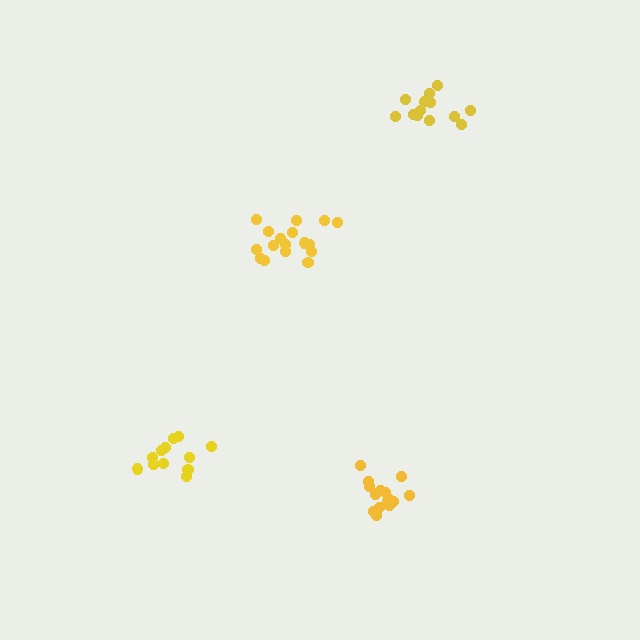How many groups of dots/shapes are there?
There are 4 groups.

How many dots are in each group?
Group 1: 17 dots, Group 2: 12 dots, Group 3: 16 dots, Group 4: 13 dots (58 total).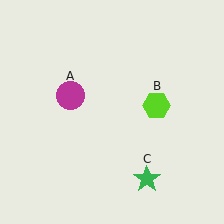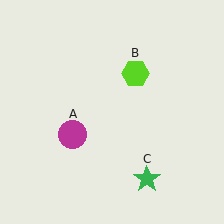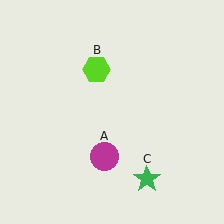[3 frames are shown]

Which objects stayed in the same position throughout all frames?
Green star (object C) remained stationary.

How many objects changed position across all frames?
2 objects changed position: magenta circle (object A), lime hexagon (object B).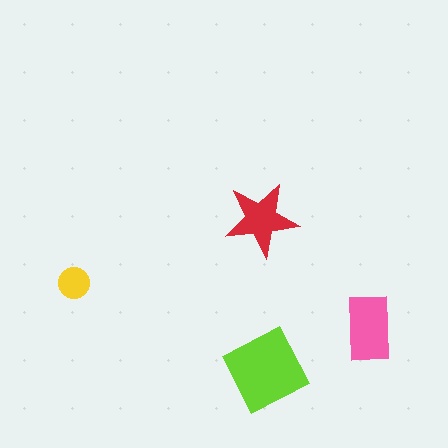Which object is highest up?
The red star is topmost.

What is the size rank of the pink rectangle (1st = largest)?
2nd.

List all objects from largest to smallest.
The lime square, the pink rectangle, the red star, the yellow circle.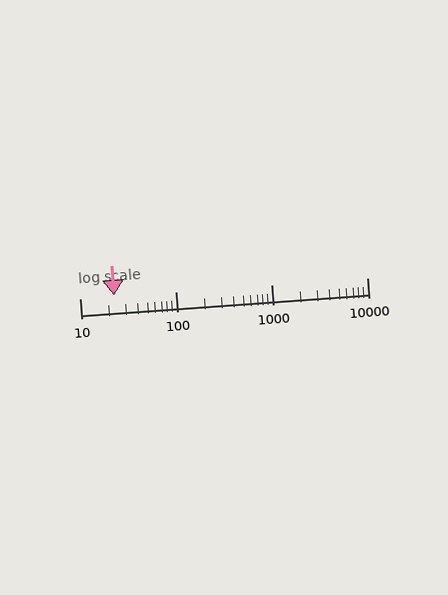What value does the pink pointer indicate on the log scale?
The pointer indicates approximately 23.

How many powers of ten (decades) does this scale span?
The scale spans 3 decades, from 10 to 10000.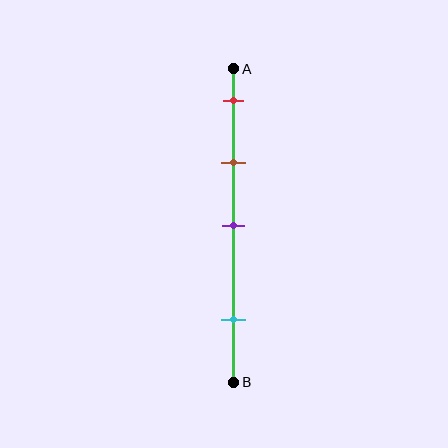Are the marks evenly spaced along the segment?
No, the marks are not evenly spaced.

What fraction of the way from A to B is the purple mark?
The purple mark is approximately 50% (0.5) of the way from A to B.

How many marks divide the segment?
There are 4 marks dividing the segment.